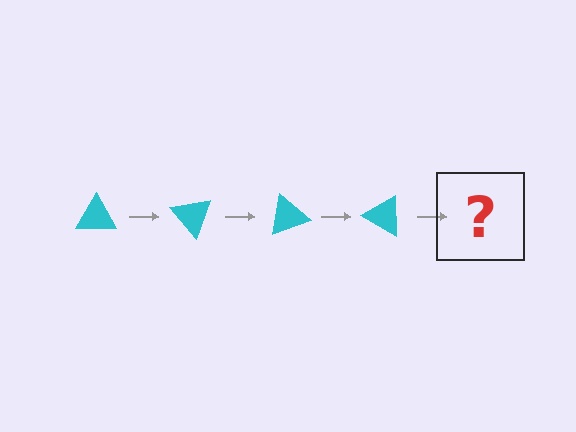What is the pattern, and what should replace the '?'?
The pattern is that the triangle rotates 50 degrees each step. The '?' should be a cyan triangle rotated 200 degrees.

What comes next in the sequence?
The next element should be a cyan triangle rotated 200 degrees.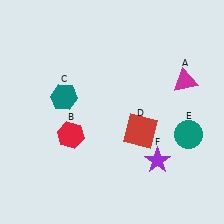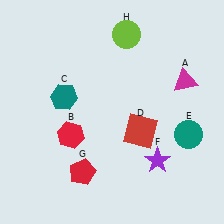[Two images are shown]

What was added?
A red pentagon (G), a lime circle (H) were added in Image 2.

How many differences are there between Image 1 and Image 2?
There are 2 differences between the two images.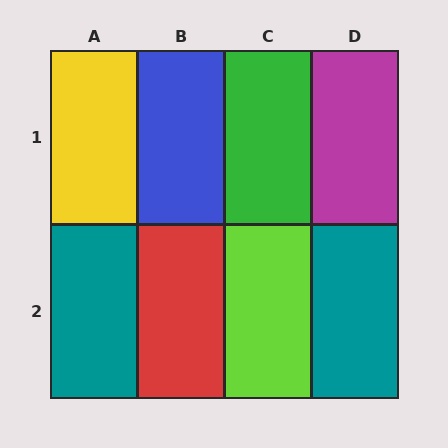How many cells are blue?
1 cell is blue.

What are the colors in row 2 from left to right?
Teal, red, lime, teal.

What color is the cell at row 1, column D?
Magenta.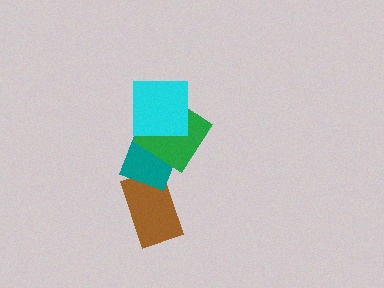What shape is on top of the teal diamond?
The green diamond is on top of the teal diamond.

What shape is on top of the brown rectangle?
The teal diamond is on top of the brown rectangle.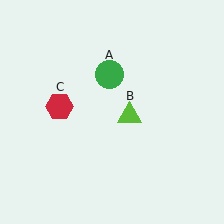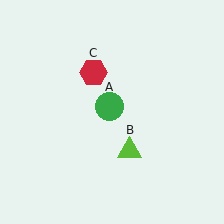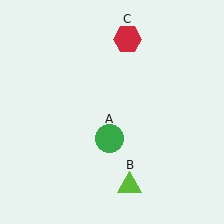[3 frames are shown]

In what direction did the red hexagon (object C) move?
The red hexagon (object C) moved up and to the right.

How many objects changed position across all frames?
3 objects changed position: green circle (object A), lime triangle (object B), red hexagon (object C).